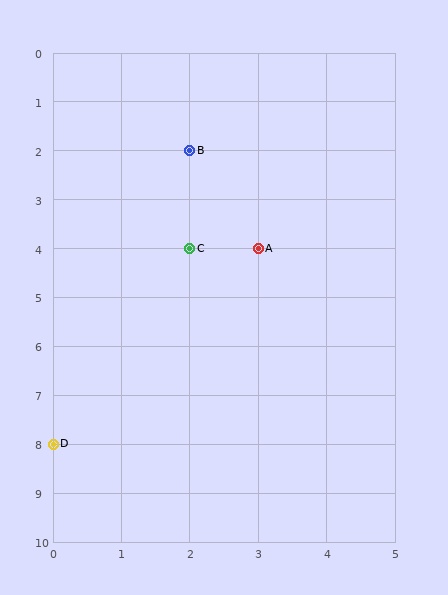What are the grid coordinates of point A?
Point A is at grid coordinates (3, 4).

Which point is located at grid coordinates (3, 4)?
Point A is at (3, 4).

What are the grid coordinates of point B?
Point B is at grid coordinates (2, 2).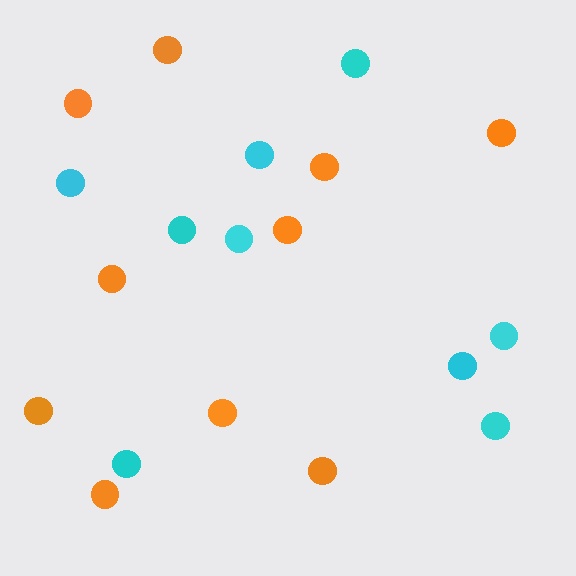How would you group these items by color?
There are 2 groups: one group of cyan circles (9) and one group of orange circles (10).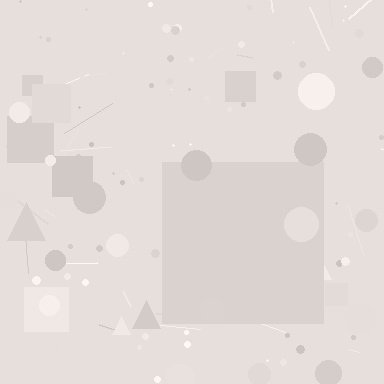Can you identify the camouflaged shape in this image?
The camouflaged shape is a square.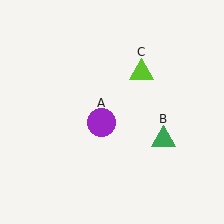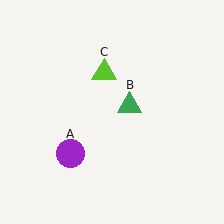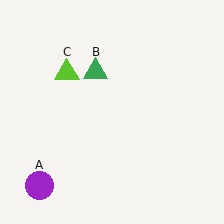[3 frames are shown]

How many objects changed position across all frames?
3 objects changed position: purple circle (object A), green triangle (object B), lime triangle (object C).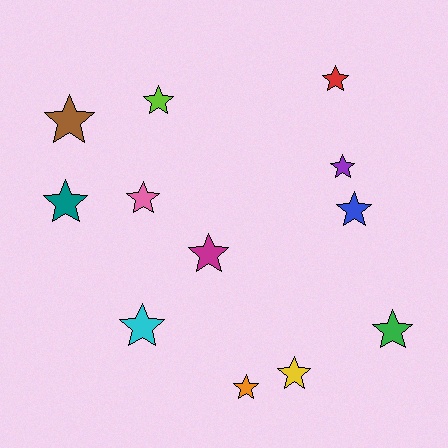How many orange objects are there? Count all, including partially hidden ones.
There is 1 orange object.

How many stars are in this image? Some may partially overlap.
There are 12 stars.